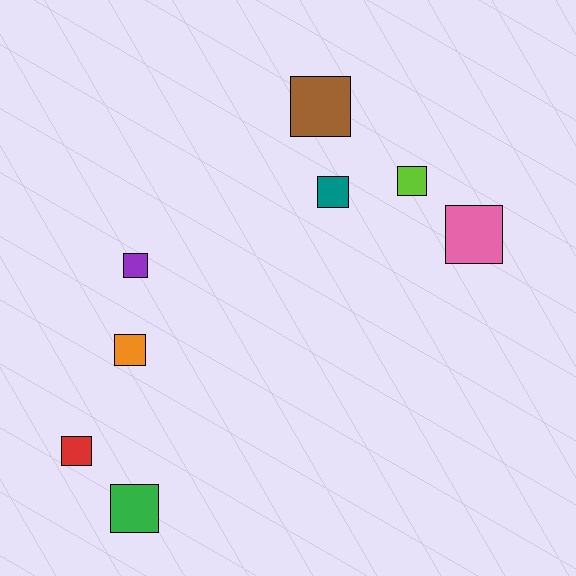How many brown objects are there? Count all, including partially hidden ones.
There is 1 brown object.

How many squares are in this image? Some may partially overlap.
There are 8 squares.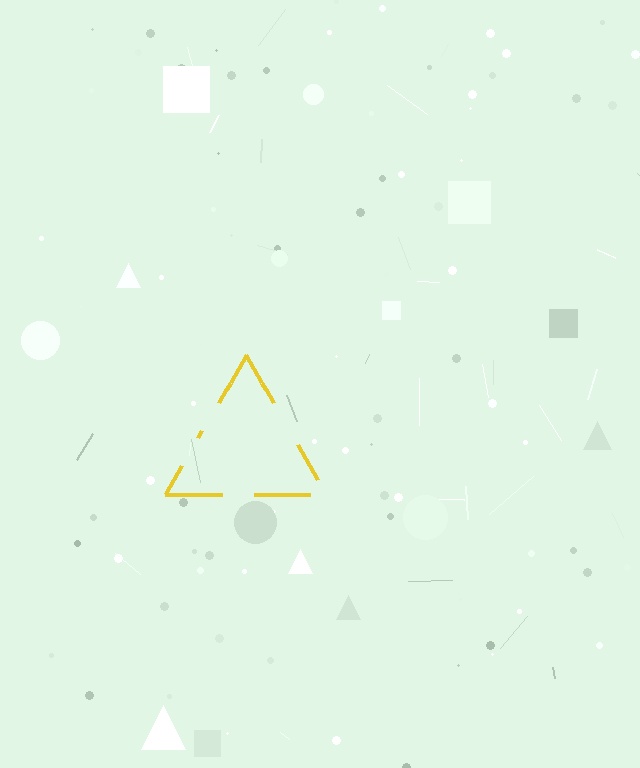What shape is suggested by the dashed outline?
The dashed outline suggests a triangle.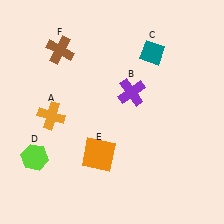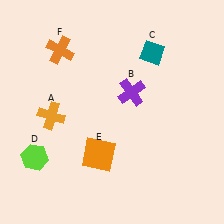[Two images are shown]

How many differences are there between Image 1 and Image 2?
There is 1 difference between the two images.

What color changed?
The cross (F) changed from brown in Image 1 to orange in Image 2.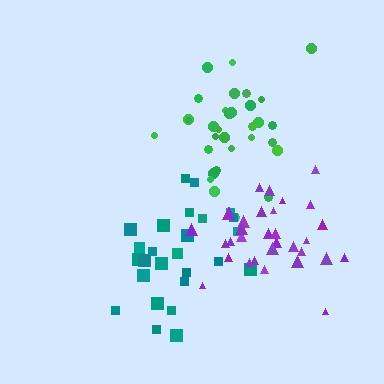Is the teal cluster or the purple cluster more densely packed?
Purple.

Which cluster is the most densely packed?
Green.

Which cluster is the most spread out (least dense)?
Teal.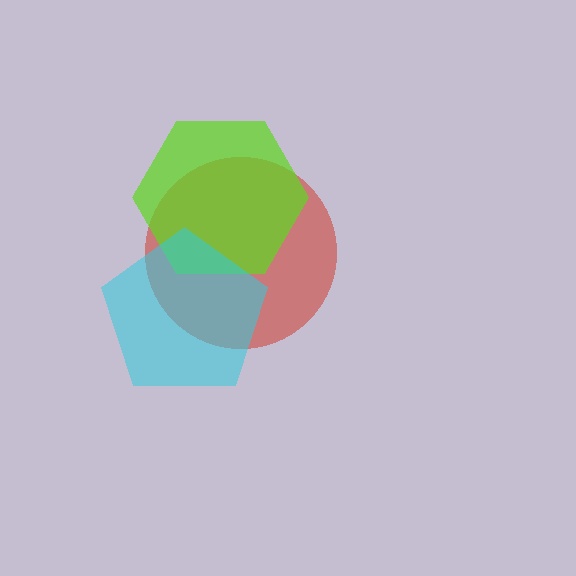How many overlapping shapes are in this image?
There are 3 overlapping shapes in the image.